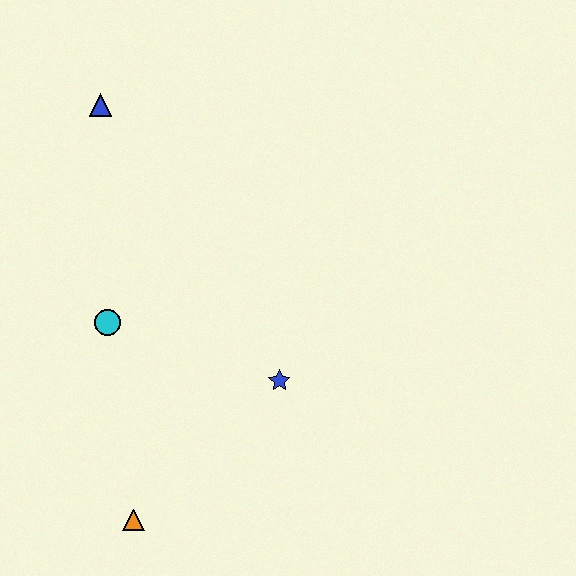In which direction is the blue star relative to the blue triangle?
The blue star is below the blue triangle.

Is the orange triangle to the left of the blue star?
Yes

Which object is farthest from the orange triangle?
The blue triangle is farthest from the orange triangle.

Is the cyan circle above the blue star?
Yes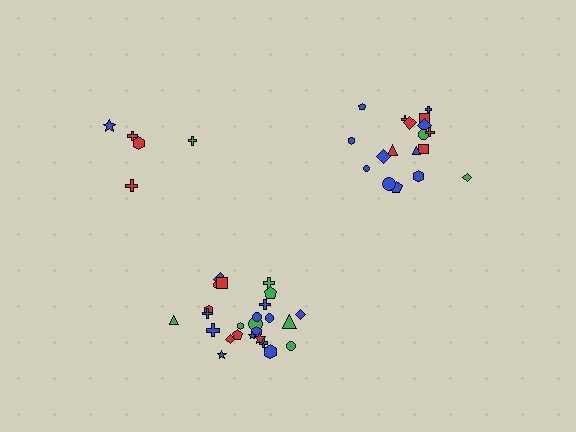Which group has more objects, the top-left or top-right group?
The top-right group.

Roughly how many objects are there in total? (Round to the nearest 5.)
Roughly 50 objects in total.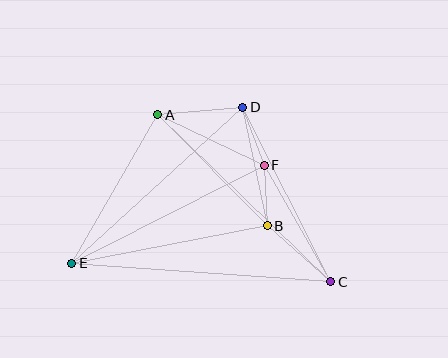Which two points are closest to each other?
Points B and F are closest to each other.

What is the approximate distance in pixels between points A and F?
The distance between A and F is approximately 118 pixels.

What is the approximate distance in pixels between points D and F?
The distance between D and F is approximately 62 pixels.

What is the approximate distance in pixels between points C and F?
The distance between C and F is approximately 134 pixels.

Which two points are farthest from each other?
Points C and E are farthest from each other.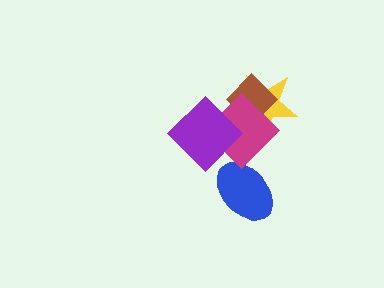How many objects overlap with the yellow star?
2 objects overlap with the yellow star.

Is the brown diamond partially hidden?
Yes, it is partially covered by another shape.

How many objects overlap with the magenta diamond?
4 objects overlap with the magenta diamond.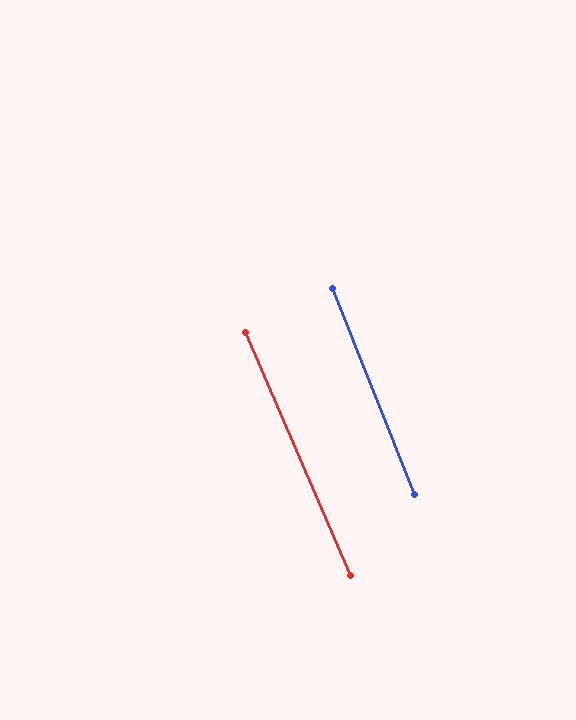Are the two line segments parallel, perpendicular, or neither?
Parallel — their directions differ by only 1.6°.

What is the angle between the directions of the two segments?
Approximately 2 degrees.